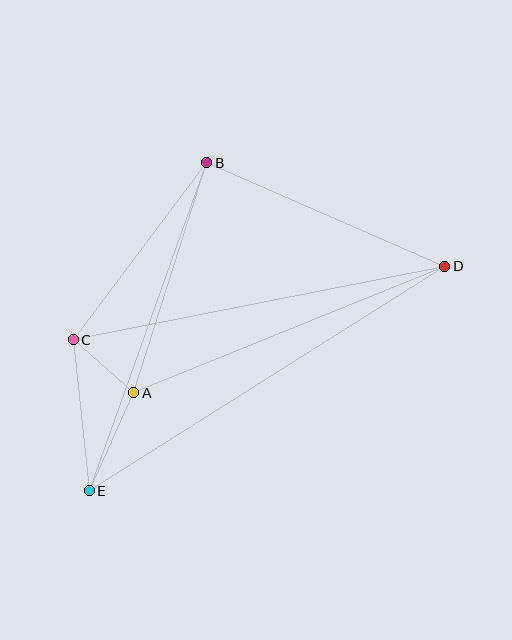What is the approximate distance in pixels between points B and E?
The distance between B and E is approximately 348 pixels.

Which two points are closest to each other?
Points A and C are closest to each other.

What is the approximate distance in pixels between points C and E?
The distance between C and E is approximately 152 pixels.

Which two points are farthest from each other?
Points D and E are farthest from each other.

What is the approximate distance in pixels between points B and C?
The distance between B and C is approximately 222 pixels.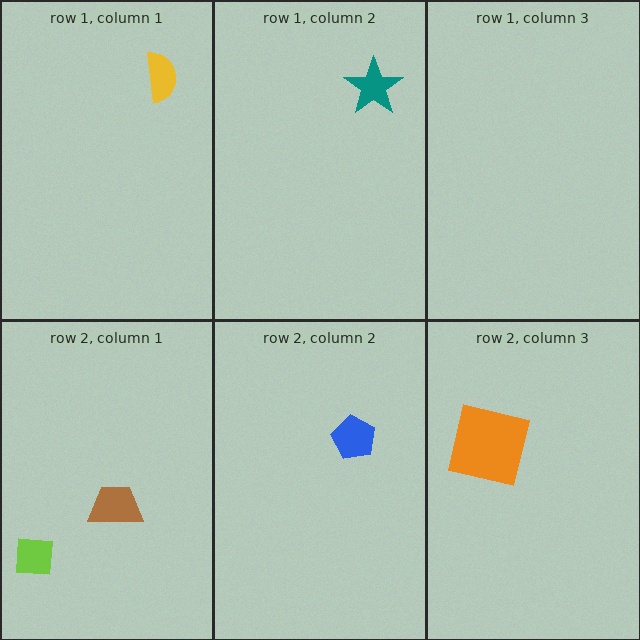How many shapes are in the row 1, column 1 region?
1.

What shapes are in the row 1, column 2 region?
The teal star.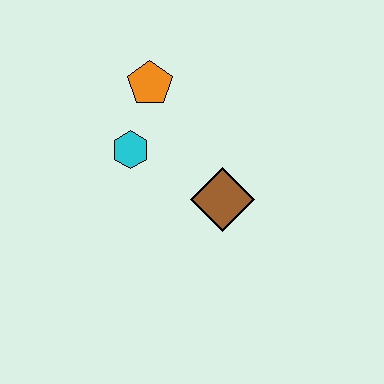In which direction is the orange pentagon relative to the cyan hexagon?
The orange pentagon is above the cyan hexagon.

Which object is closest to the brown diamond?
The cyan hexagon is closest to the brown diamond.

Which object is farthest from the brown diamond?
The orange pentagon is farthest from the brown diamond.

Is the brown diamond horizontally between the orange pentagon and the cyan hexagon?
No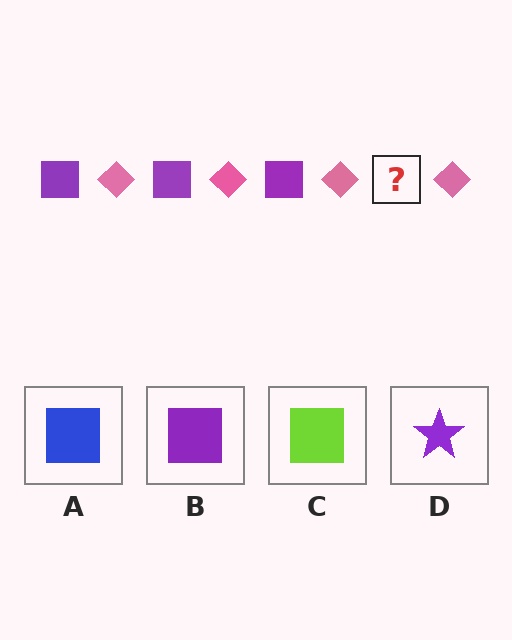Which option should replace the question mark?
Option B.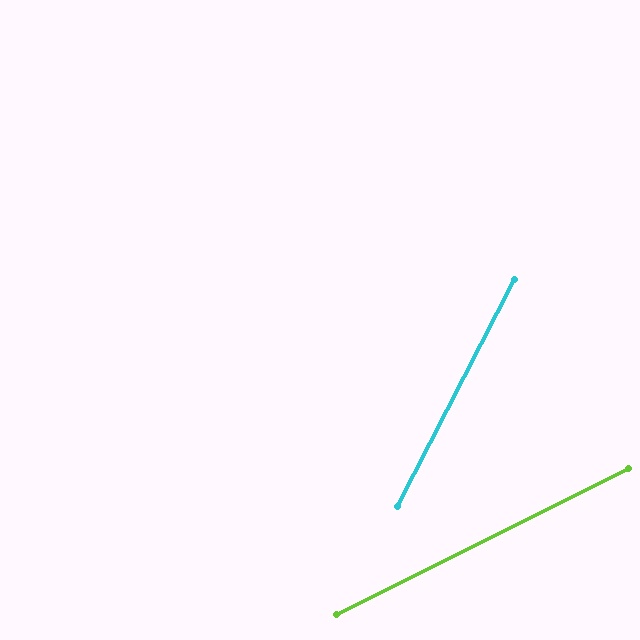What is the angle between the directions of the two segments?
Approximately 36 degrees.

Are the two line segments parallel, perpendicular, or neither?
Neither parallel nor perpendicular — they differ by about 36°.